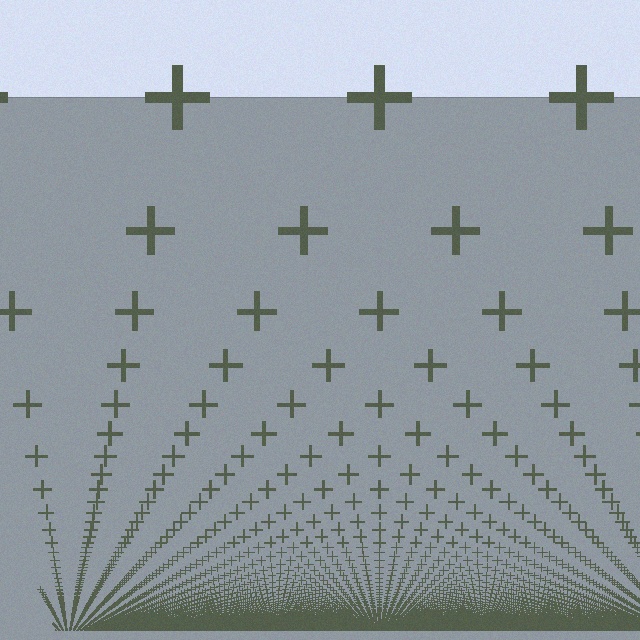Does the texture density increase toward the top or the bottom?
Density increases toward the bottom.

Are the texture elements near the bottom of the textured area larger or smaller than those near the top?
Smaller. The gradient is inverted — elements near the bottom are smaller and denser.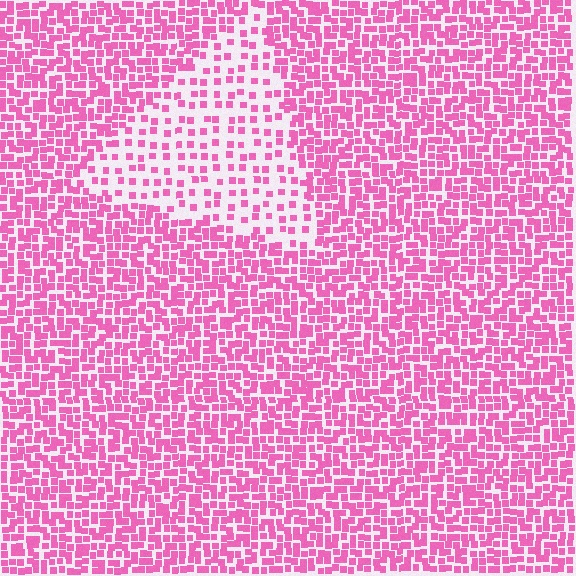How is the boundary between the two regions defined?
The boundary is defined by a change in element density (approximately 2.4x ratio). All elements are the same color, size, and shape.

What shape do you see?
I see a triangle.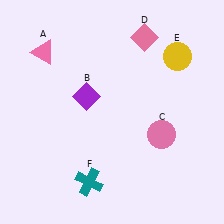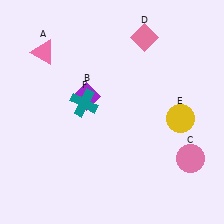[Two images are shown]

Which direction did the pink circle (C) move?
The pink circle (C) moved right.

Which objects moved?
The objects that moved are: the pink circle (C), the yellow circle (E), the teal cross (F).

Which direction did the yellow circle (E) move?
The yellow circle (E) moved down.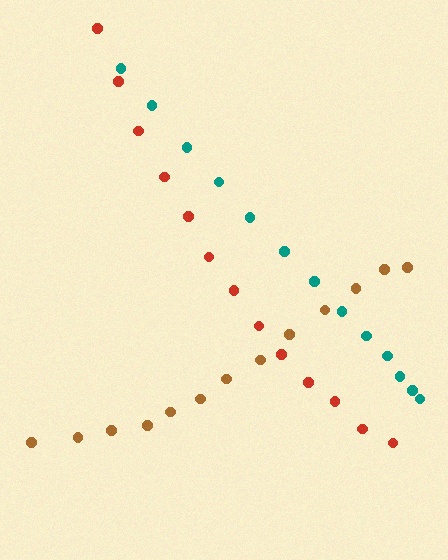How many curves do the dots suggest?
There are 3 distinct paths.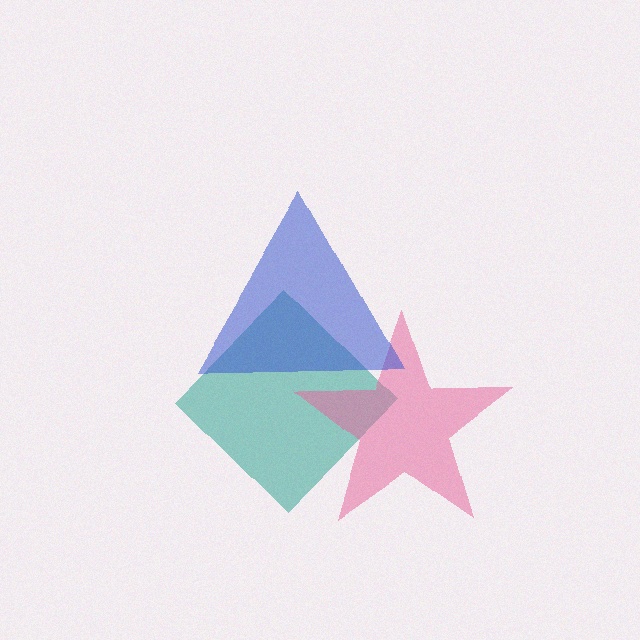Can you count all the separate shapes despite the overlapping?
Yes, there are 3 separate shapes.